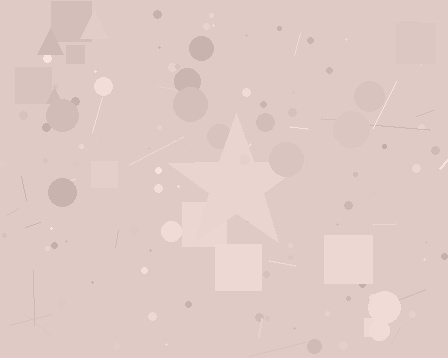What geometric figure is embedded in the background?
A star is embedded in the background.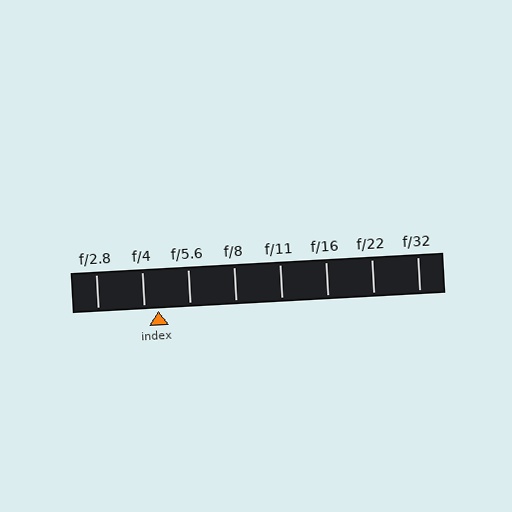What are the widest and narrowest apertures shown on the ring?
The widest aperture shown is f/2.8 and the narrowest is f/32.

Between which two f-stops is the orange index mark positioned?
The index mark is between f/4 and f/5.6.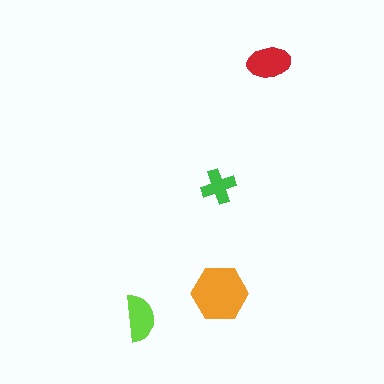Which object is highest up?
The red ellipse is topmost.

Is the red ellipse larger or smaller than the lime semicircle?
Larger.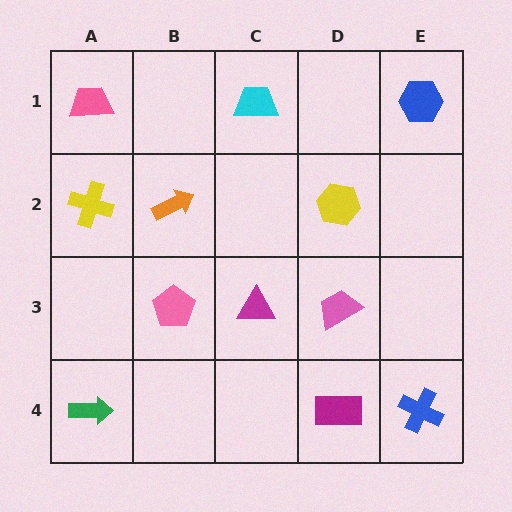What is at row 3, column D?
A pink trapezoid.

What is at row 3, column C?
A magenta triangle.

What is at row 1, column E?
A blue hexagon.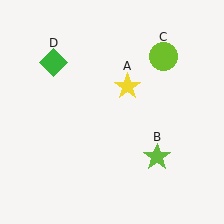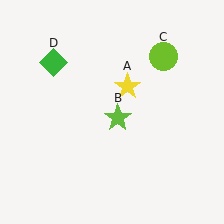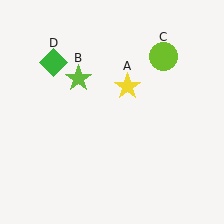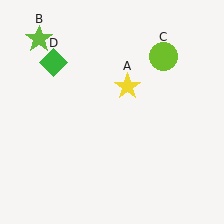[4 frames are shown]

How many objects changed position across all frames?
1 object changed position: lime star (object B).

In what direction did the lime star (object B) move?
The lime star (object B) moved up and to the left.